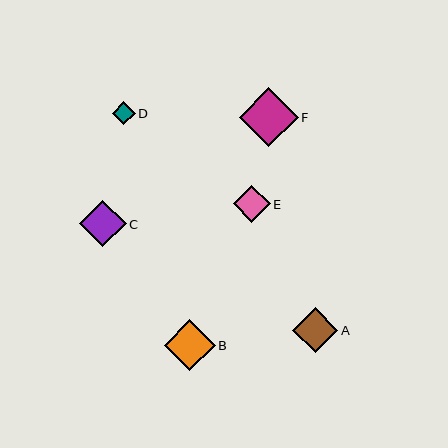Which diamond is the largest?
Diamond F is the largest with a size of approximately 59 pixels.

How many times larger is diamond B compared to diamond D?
Diamond B is approximately 2.2 times the size of diamond D.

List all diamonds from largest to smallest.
From largest to smallest: F, B, C, A, E, D.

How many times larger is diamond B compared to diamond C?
Diamond B is approximately 1.1 times the size of diamond C.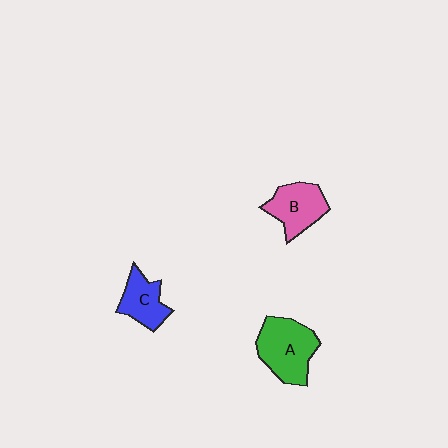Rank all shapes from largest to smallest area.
From largest to smallest: A (green), B (pink), C (blue).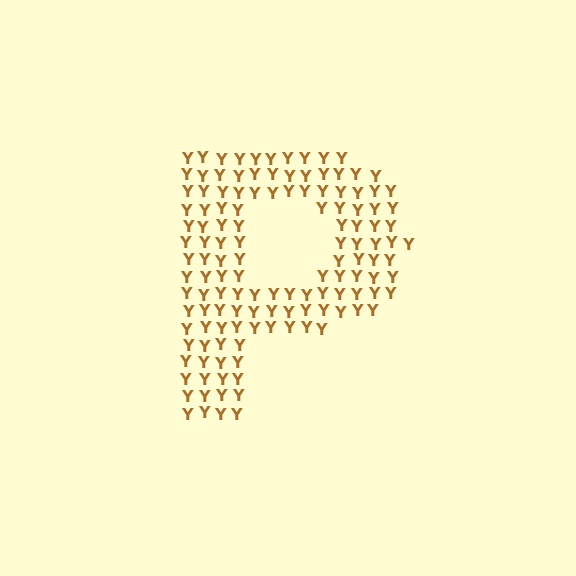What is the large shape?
The large shape is the letter P.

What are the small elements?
The small elements are letter Y's.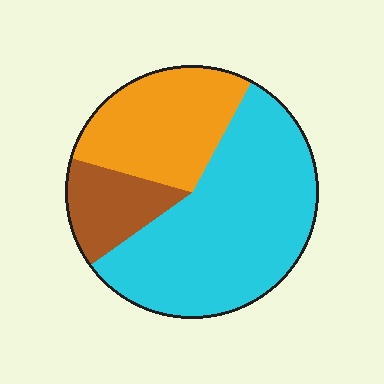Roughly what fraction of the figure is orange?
Orange covers roughly 30% of the figure.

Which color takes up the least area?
Brown, at roughly 15%.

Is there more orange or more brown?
Orange.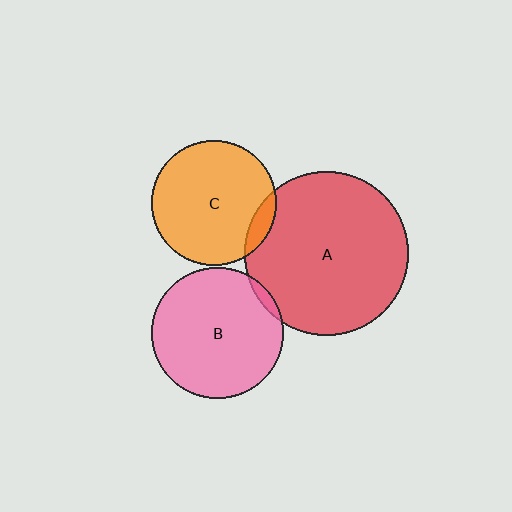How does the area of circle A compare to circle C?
Approximately 1.7 times.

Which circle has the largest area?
Circle A (red).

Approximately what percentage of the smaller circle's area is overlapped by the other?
Approximately 5%.